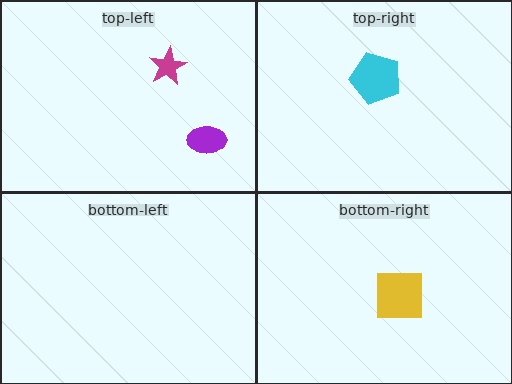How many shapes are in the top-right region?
1.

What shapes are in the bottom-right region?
The yellow square.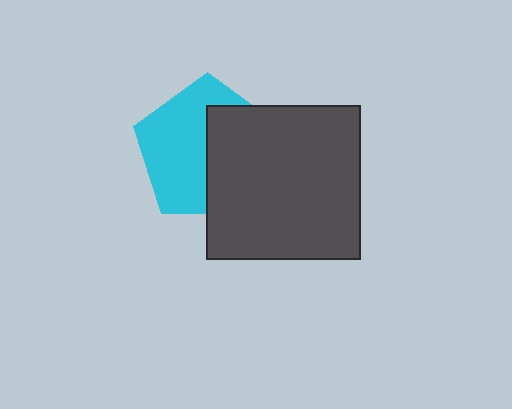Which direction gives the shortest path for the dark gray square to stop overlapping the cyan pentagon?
Moving right gives the shortest separation.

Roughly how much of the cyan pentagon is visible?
About half of it is visible (roughly 54%).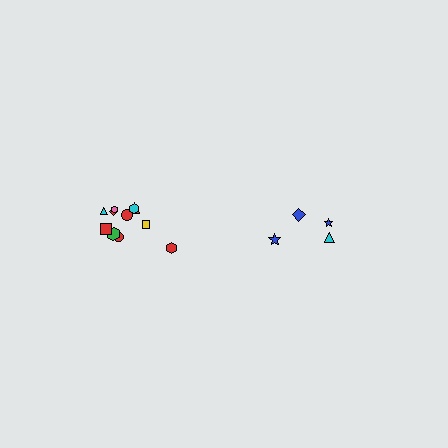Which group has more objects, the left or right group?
The left group.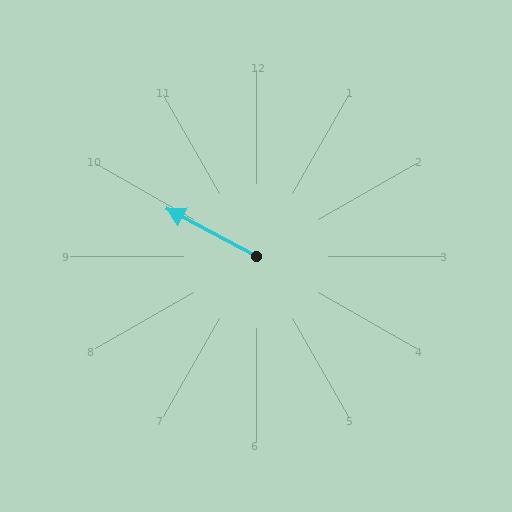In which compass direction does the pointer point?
Northwest.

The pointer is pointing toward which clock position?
Roughly 10 o'clock.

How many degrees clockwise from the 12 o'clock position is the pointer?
Approximately 298 degrees.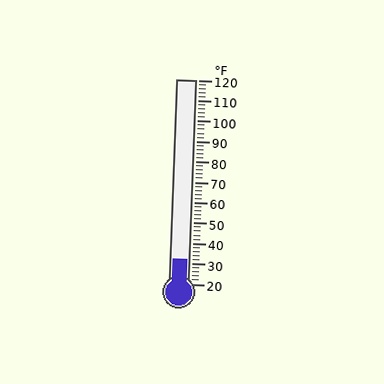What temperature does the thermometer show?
The thermometer shows approximately 32°F.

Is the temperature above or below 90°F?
The temperature is below 90°F.